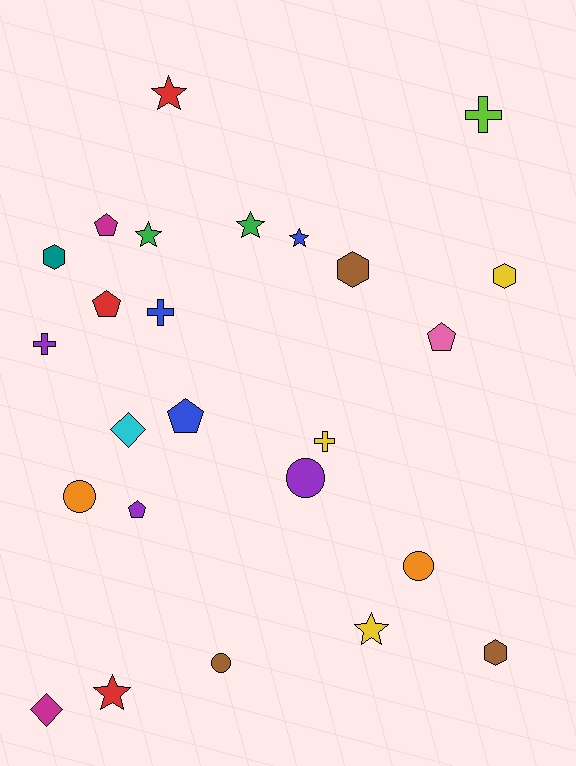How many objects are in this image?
There are 25 objects.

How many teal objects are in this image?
There is 1 teal object.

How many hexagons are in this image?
There are 4 hexagons.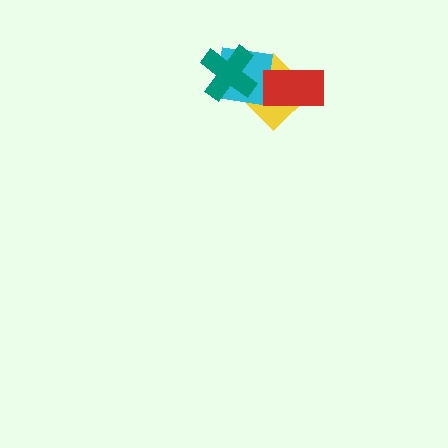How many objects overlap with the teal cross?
2 objects overlap with the teal cross.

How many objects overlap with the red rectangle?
2 objects overlap with the red rectangle.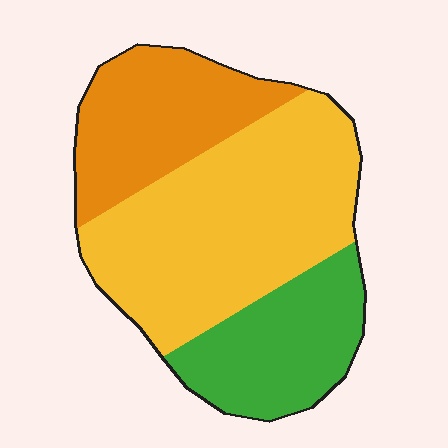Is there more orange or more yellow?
Yellow.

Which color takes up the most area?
Yellow, at roughly 50%.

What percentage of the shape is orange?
Orange takes up between a quarter and a half of the shape.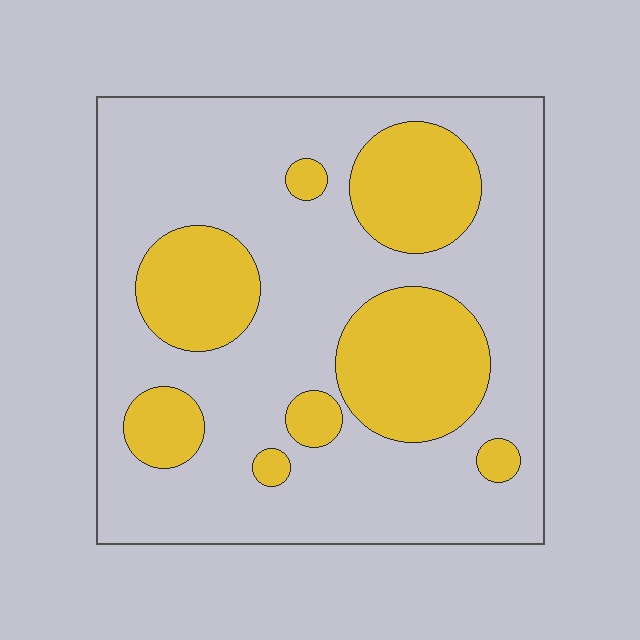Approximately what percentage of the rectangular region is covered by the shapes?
Approximately 30%.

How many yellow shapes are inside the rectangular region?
8.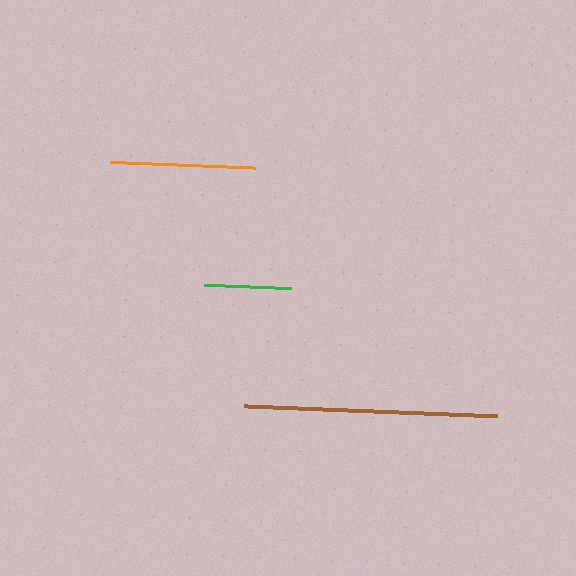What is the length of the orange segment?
The orange segment is approximately 145 pixels long.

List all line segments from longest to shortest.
From longest to shortest: brown, orange, green.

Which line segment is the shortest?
The green line is the shortest at approximately 87 pixels.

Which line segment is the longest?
The brown line is the longest at approximately 253 pixels.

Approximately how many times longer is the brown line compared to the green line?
The brown line is approximately 2.9 times the length of the green line.